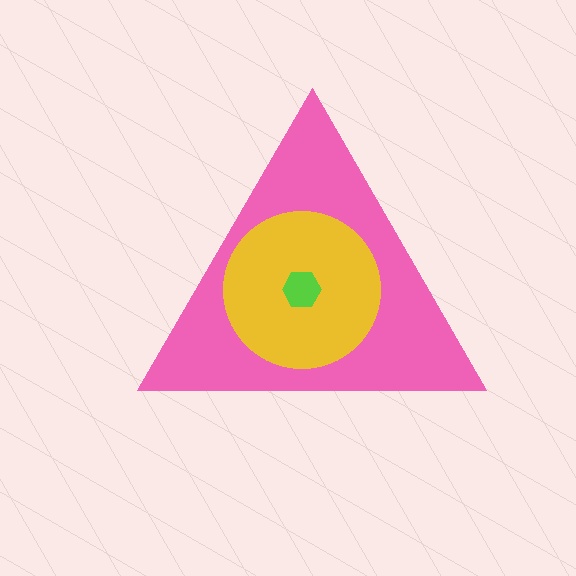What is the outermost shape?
The pink triangle.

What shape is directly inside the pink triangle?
The yellow circle.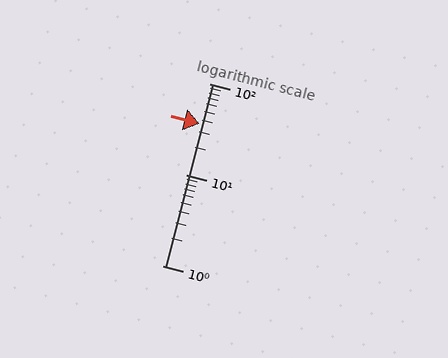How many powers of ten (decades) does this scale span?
The scale spans 2 decades, from 1 to 100.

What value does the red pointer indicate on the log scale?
The pointer indicates approximately 36.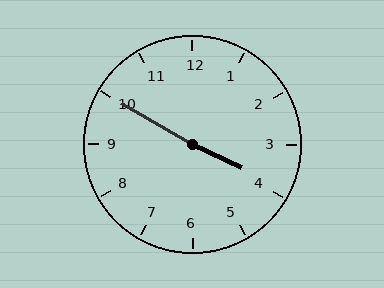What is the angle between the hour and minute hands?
Approximately 175 degrees.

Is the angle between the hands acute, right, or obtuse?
It is obtuse.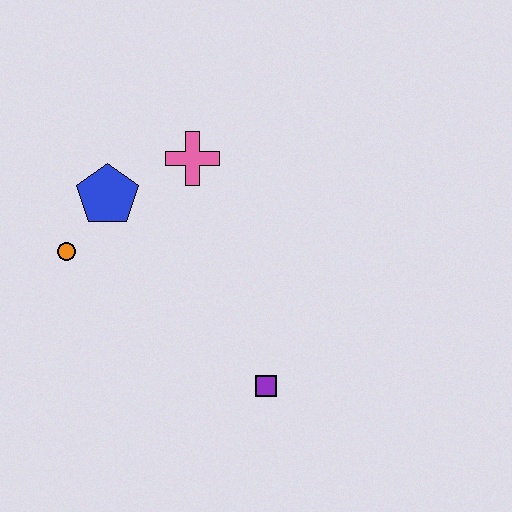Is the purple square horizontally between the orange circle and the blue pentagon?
No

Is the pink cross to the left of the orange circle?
No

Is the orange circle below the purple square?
No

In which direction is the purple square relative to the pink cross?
The purple square is below the pink cross.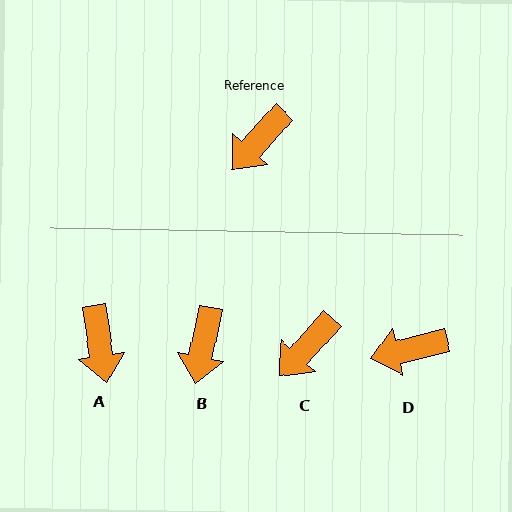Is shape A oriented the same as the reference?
No, it is off by about 51 degrees.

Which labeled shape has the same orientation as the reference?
C.